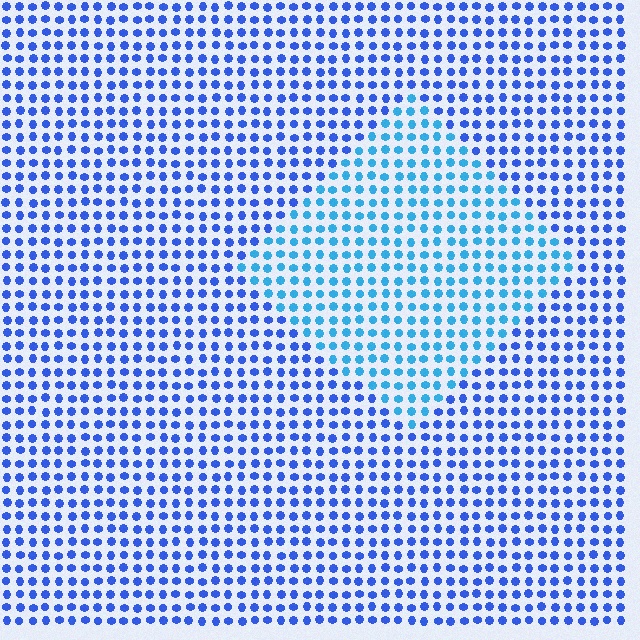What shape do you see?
I see a diamond.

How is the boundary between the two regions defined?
The boundary is defined purely by a slight shift in hue (about 29 degrees). Spacing, size, and orientation are identical on both sides.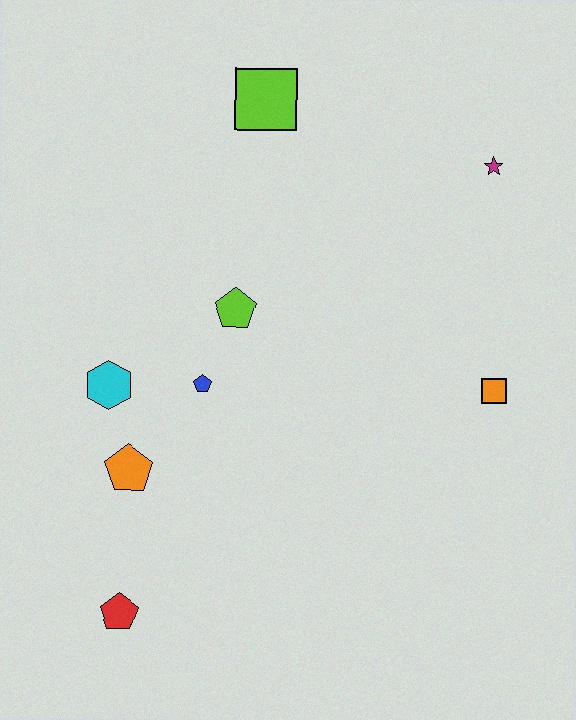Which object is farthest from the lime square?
The red pentagon is farthest from the lime square.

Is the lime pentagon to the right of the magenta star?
No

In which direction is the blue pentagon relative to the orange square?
The blue pentagon is to the left of the orange square.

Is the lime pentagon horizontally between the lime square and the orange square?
No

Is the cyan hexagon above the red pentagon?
Yes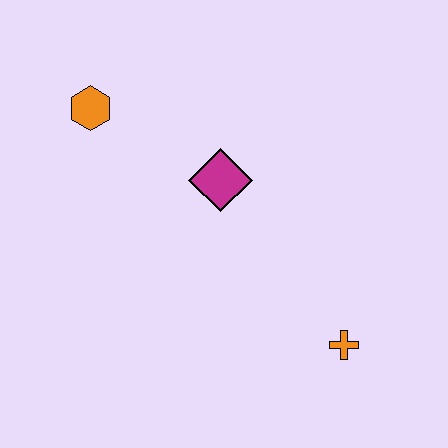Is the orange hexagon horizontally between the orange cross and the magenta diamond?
No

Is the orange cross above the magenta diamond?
No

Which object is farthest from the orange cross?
The orange hexagon is farthest from the orange cross.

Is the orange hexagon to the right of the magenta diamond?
No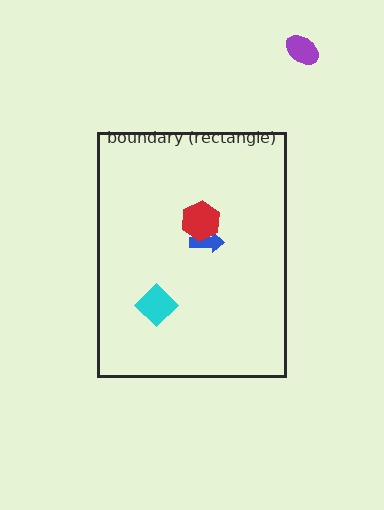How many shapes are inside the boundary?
3 inside, 1 outside.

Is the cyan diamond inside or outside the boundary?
Inside.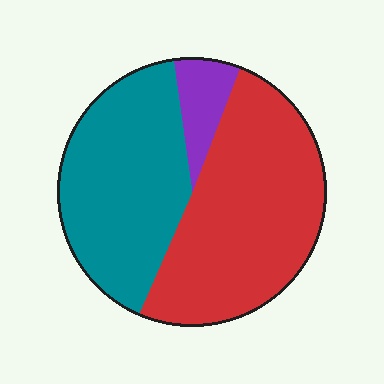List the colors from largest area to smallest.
From largest to smallest: red, teal, purple.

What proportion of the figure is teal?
Teal takes up about two fifths (2/5) of the figure.